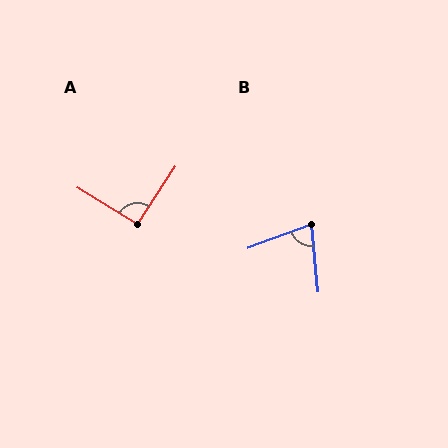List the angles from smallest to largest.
B (75°), A (91°).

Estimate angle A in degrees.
Approximately 91 degrees.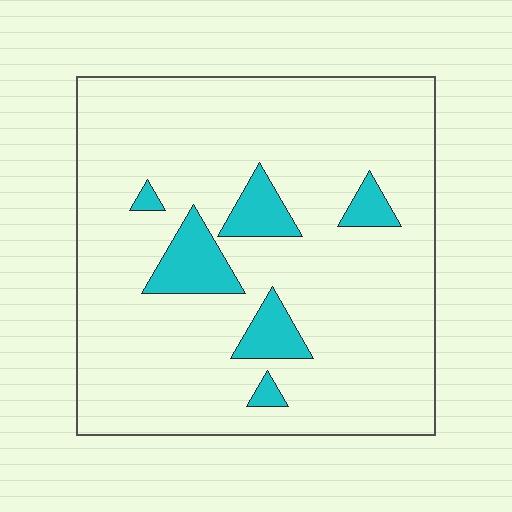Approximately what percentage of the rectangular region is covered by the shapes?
Approximately 10%.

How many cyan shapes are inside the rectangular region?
6.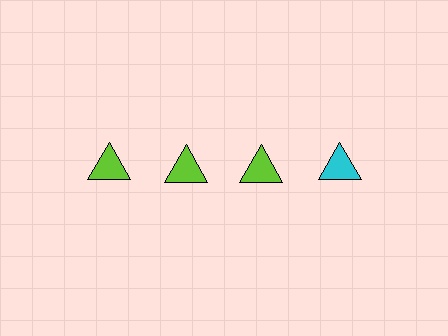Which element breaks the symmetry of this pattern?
The cyan triangle in the top row, second from right column breaks the symmetry. All other shapes are lime triangles.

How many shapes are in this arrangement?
There are 4 shapes arranged in a grid pattern.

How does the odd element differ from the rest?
It has a different color: cyan instead of lime.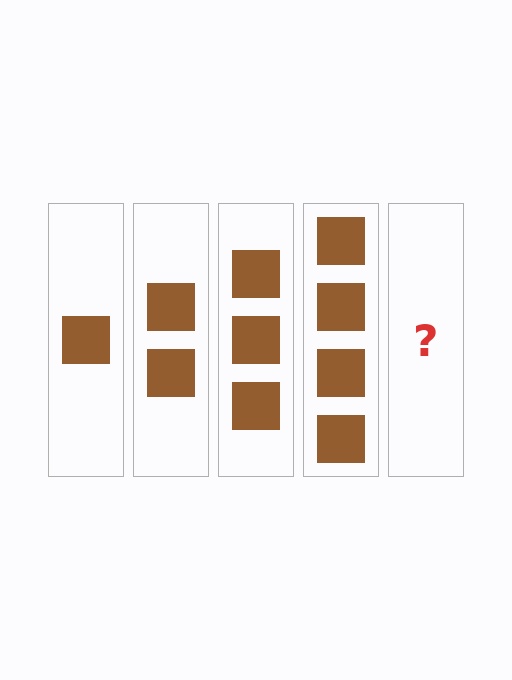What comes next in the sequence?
The next element should be 5 squares.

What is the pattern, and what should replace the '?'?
The pattern is that each step adds one more square. The '?' should be 5 squares.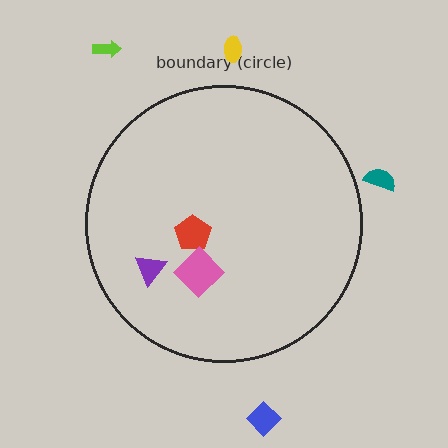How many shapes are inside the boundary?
3 inside, 4 outside.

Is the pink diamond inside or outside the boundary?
Inside.